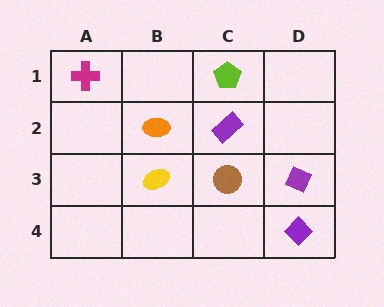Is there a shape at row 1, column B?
No, that cell is empty.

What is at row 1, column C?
A lime pentagon.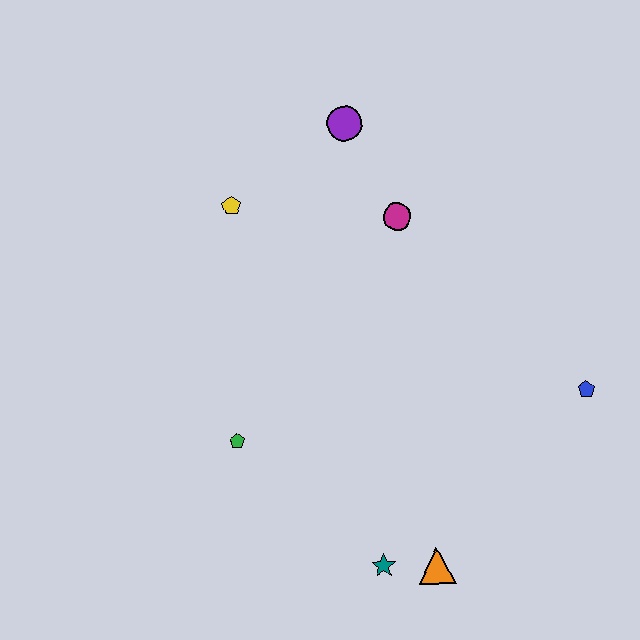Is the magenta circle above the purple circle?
No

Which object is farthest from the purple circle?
The orange triangle is farthest from the purple circle.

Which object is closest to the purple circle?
The magenta circle is closest to the purple circle.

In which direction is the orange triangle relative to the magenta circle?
The orange triangle is below the magenta circle.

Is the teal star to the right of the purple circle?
Yes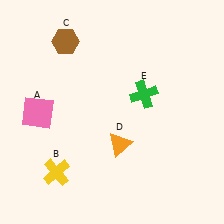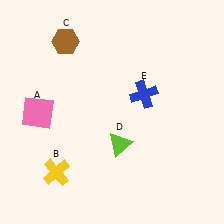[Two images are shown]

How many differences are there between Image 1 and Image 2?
There are 2 differences between the two images.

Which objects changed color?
D changed from orange to lime. E changed from green to blue.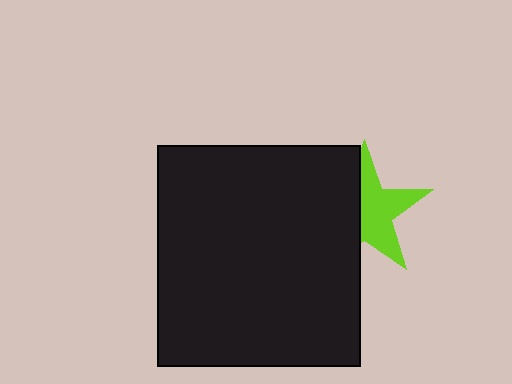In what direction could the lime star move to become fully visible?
The lime star could move right. That would shift it out from behind the black rectangle entirely.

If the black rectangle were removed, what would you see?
You would see the complete lime star.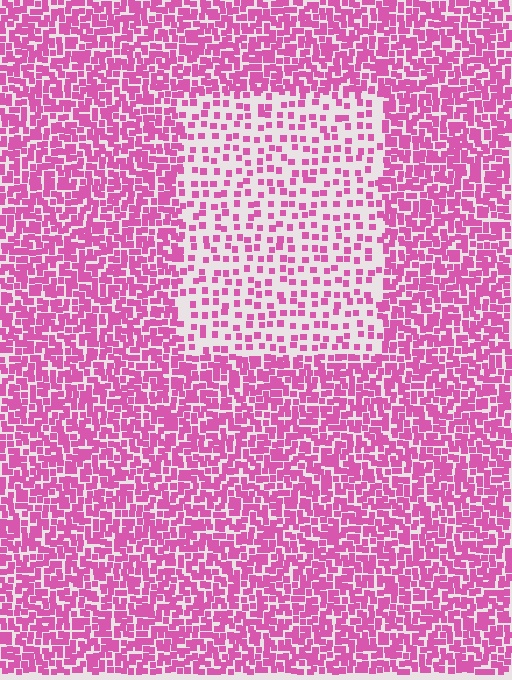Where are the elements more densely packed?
The elements are more densely packed outside the rectangle boundary.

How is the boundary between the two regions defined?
The boundary is defined by a change in element density (approximately 2.4x ratio). All elements are the same color, size, and shape.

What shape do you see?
I see a rectangle.